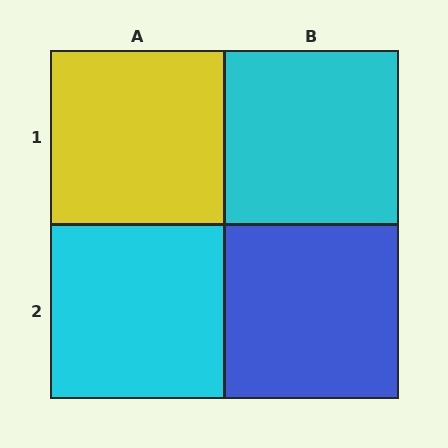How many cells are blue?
1 cell is blue.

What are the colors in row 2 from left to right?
Cyan, blue.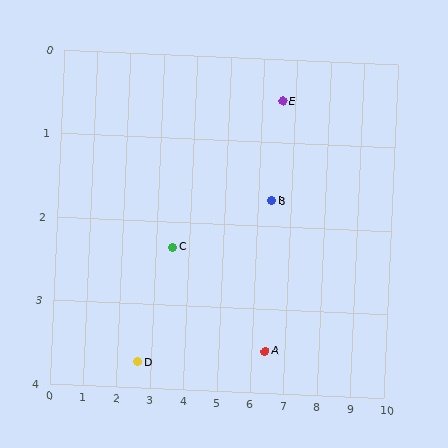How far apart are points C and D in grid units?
Points C and D are about 1.7 grid units apart.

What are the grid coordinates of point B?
Point B is at approximately (6.4, 1.7).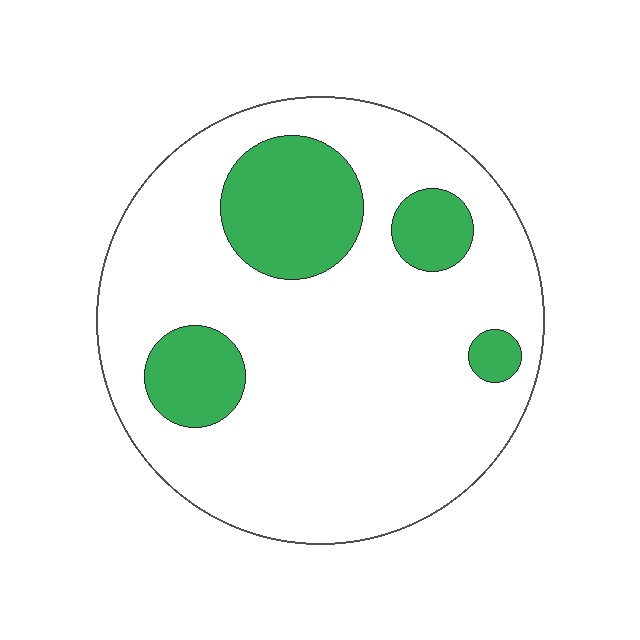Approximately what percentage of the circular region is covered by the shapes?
Approximately 20%.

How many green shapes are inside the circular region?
4.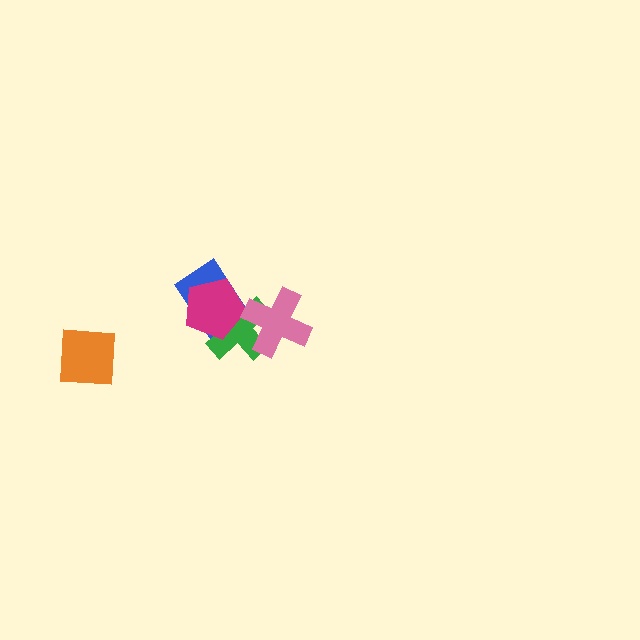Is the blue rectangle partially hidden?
Yes, it is partially covered by another shape.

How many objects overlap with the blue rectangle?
3 objects overlap with the blue rectangle.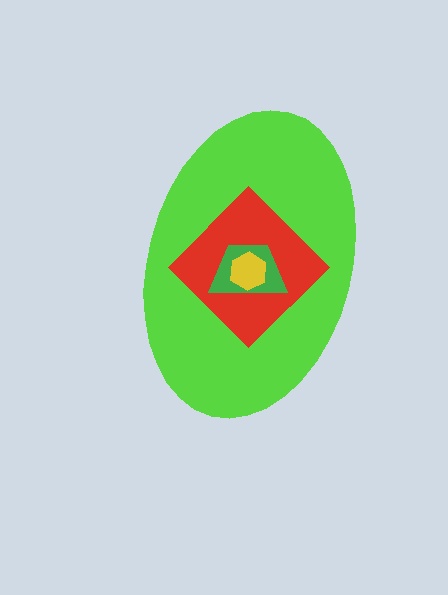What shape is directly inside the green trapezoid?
The yellow hexagon.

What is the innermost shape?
The yellow hexagon.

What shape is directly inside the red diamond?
The green trapezoid.